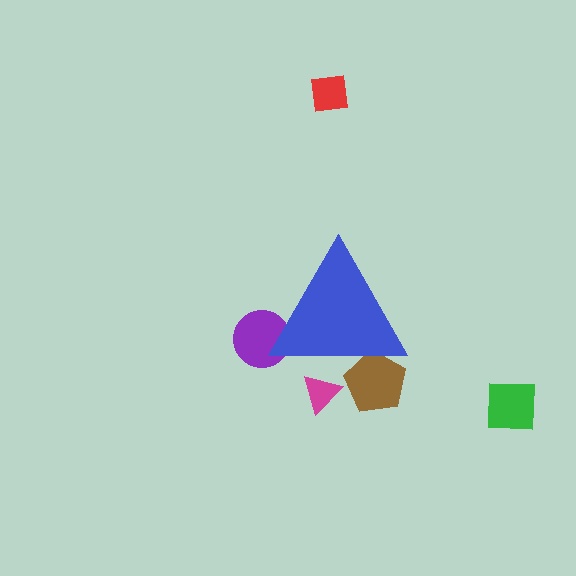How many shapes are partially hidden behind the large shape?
3 shapes are partially hidden.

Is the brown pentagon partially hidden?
Yes, the brown pentagon is partially hidden behind the blue triangle.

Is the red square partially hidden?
No, the red square is fully visible.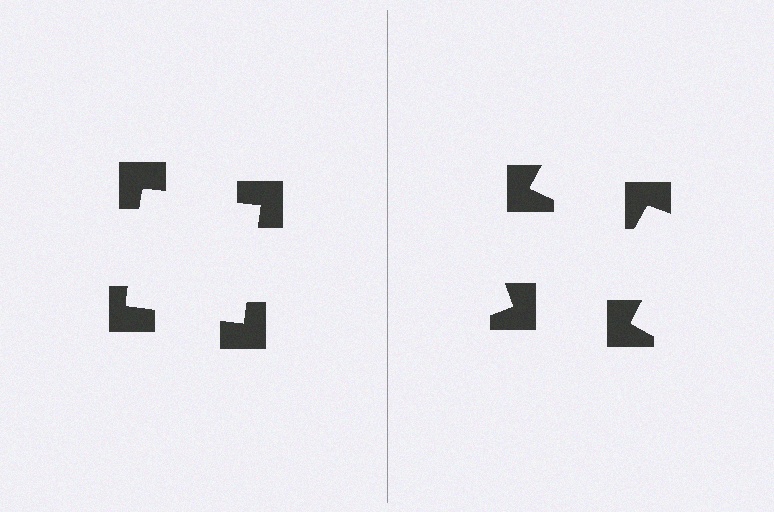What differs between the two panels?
The notched squares are positioned identically on both sides; only the wedge orientations differ. On the left they align to a square; on the right they are misaligned.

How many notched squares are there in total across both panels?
8 — 4 on each side.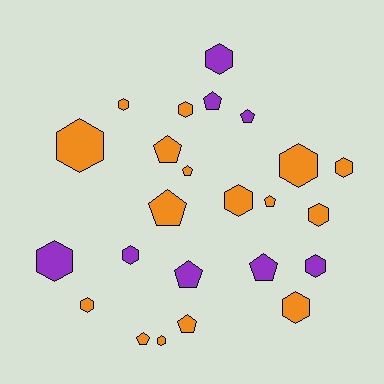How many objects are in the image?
There are 24 objects.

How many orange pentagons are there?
There are 6 orange pentagons.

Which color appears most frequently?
Orange, with 16 objects.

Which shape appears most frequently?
Hexagon, with 14 objects.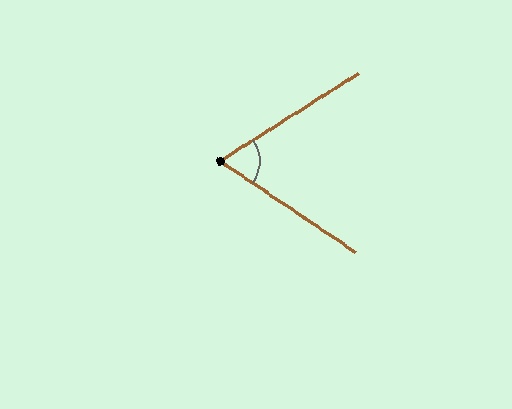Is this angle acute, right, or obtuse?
It is acute.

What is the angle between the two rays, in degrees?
Approximately 67 degrees.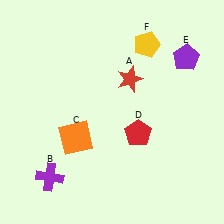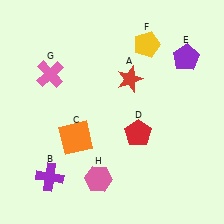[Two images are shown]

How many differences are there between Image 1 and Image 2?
There are 2 differences between the two images.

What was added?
A pink cross (G), a pink hexagon (H) were added in Image 2.